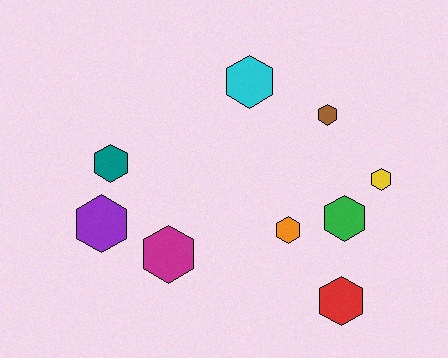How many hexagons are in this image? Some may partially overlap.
There are 9 hexagons.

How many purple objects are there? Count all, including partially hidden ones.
There is 1 purple object.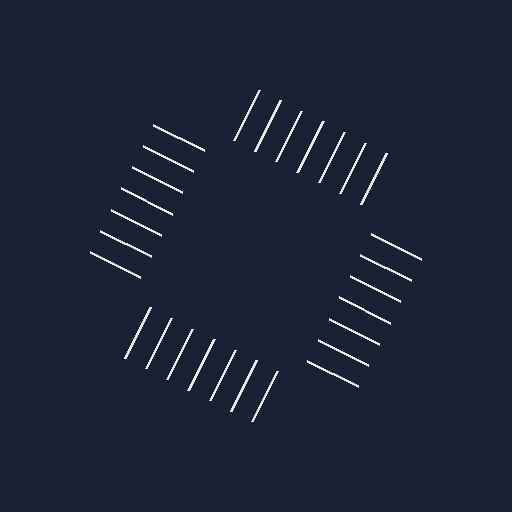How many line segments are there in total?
28 — 7 along each of the 4 edges.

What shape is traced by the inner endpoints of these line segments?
An illusory square — the line segments terminate on its edges but no continuous stroke is drawn.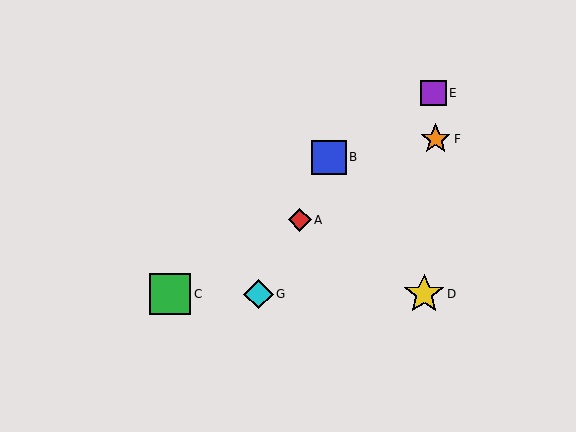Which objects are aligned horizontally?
Objects C, D, G are aligned horizontally.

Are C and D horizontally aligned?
Yes, both are at y≈294.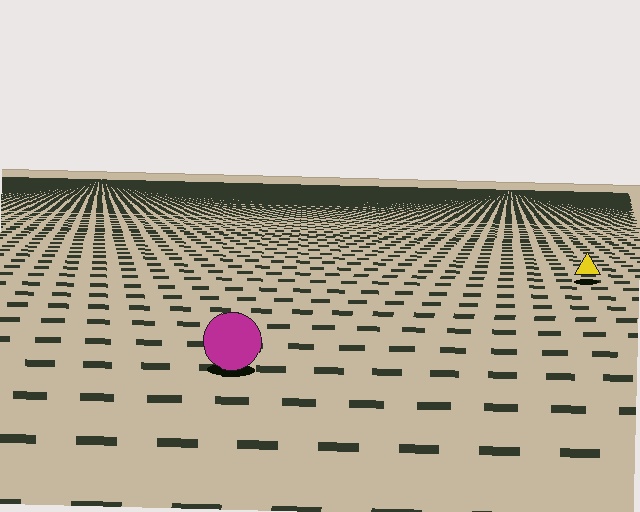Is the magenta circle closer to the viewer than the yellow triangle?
Yes. The magenta circle is closer — you can tell from the texture gradient: the ground texture is coarser near it.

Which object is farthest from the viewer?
The yellow triangle is farthest from the viewer. It appears smaller and the ground texture around it is denser.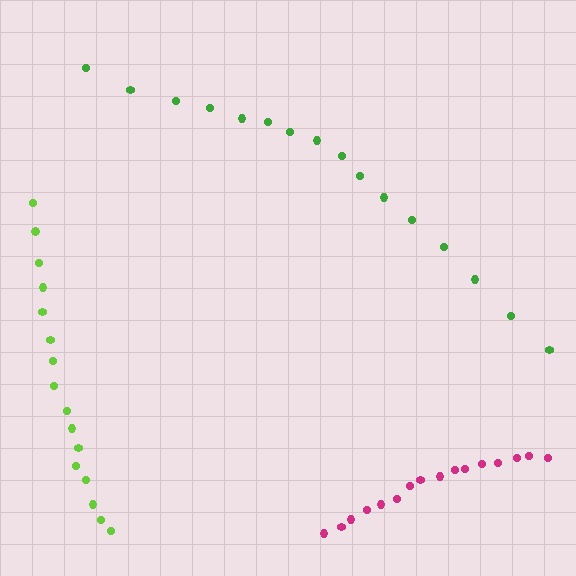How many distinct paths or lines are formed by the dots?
There are 3 distinct paths.